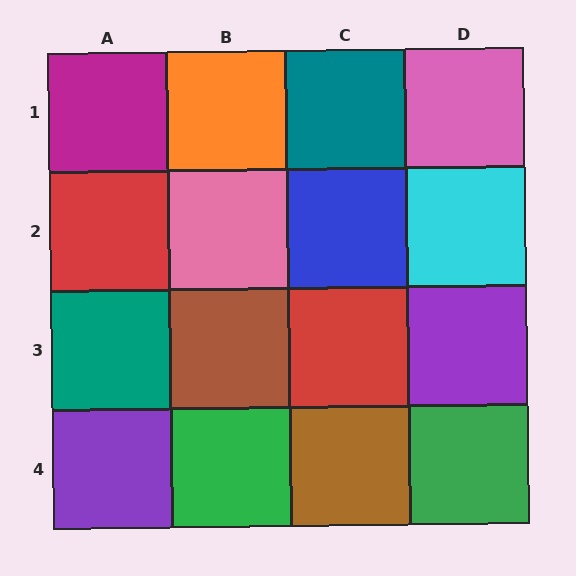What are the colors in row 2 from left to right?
Red, pink, blue, cyan.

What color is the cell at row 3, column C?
Red.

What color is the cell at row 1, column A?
Magenta.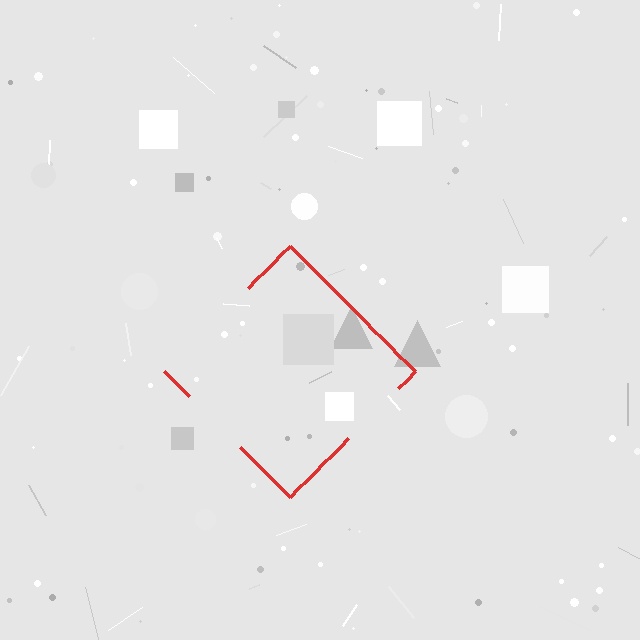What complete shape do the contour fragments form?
The contour fragments form a diamond.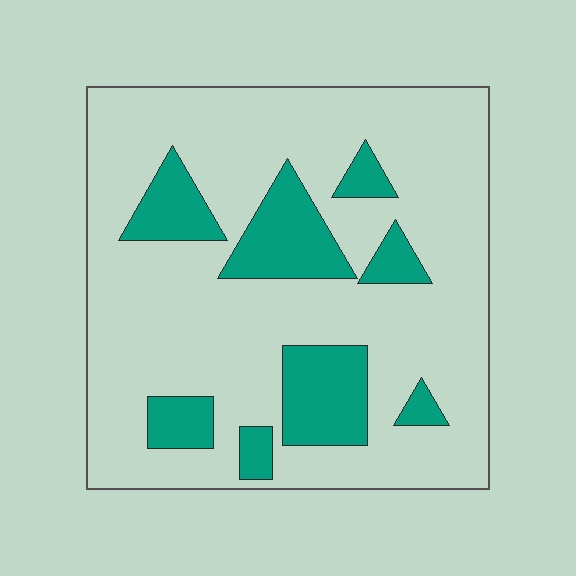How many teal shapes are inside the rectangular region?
8.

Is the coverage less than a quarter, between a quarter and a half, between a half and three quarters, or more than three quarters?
Less than a quarter.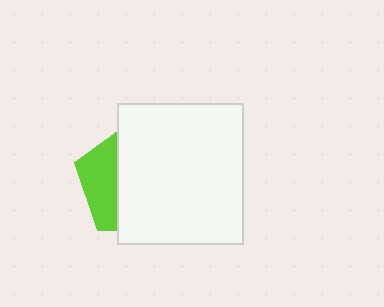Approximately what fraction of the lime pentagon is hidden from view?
Roughly 68% of the lime pentagon is hidden behind the white rectangle.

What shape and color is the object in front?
The object in front is a white rectangle.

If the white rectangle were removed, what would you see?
You would see the complete lime pentagon.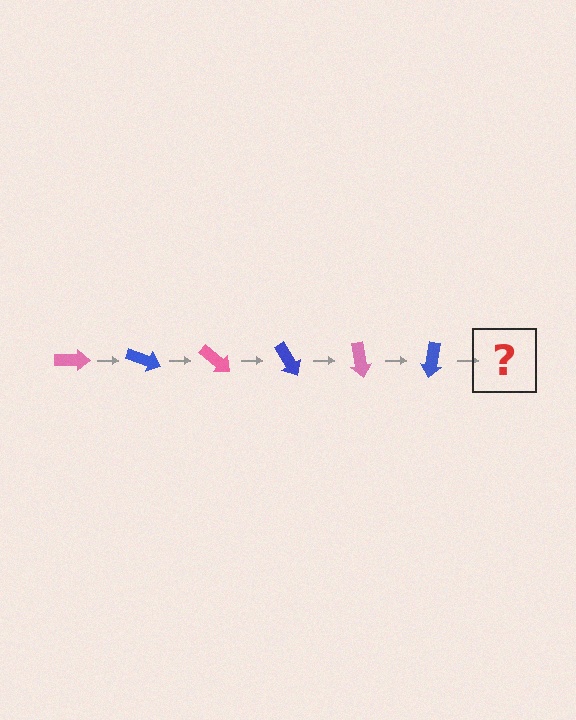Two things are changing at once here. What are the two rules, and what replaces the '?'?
The two rules are that it rotates 20 degrees each step and the color cycles through pink and blue. The '?' should be a pink arrow, rotated 120 degrees from the start.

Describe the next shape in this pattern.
It should be a pink arrow, rotated 120 degrees from the start.